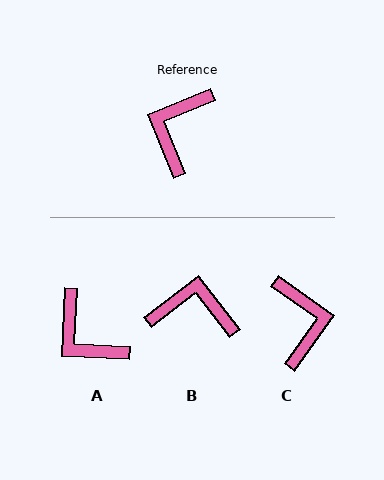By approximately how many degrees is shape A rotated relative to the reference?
Approximately 65 degrees counter-clockwise.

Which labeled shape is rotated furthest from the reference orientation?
C, about 147 degrees away.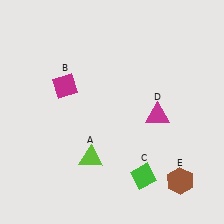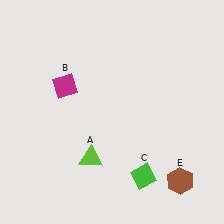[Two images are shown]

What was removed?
The magenta triangle (D) was removed in Image 2.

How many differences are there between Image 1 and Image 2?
There is 1 difference between the two images.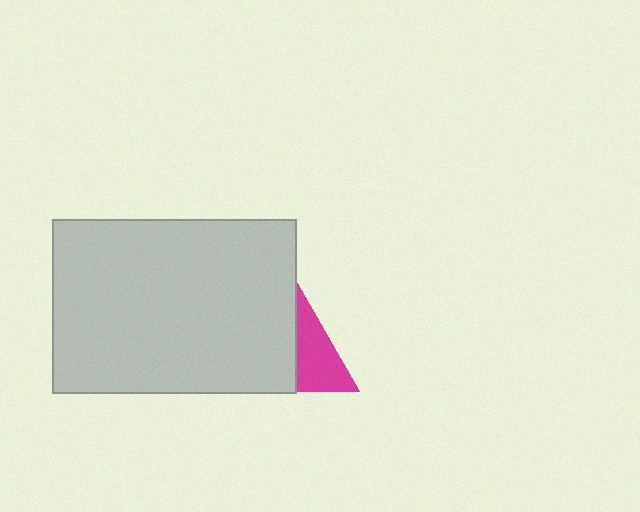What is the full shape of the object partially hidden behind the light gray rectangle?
The partially hidden object is a magenta triangle.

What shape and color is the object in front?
The object in front is a light gray rectangle.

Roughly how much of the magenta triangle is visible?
A small part of it is visible (roughly 44%).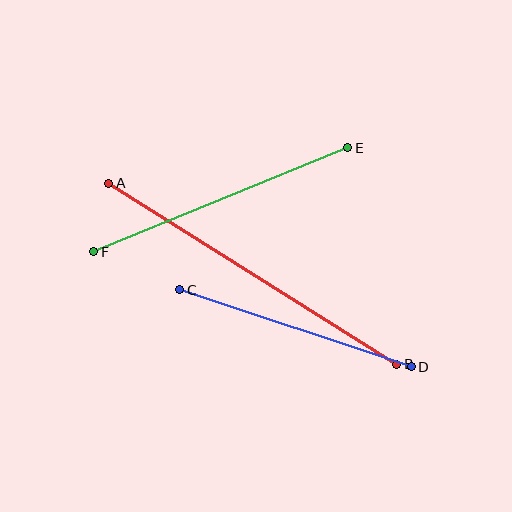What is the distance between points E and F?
The distance is approximately 275 pixels.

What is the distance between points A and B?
The distance is approximately 340 pixels.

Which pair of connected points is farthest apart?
Points A and B are farthest apart.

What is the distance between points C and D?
The distance is approximately 244 pixels.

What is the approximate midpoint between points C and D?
The midpoint is at approximately (296, 328) pixels.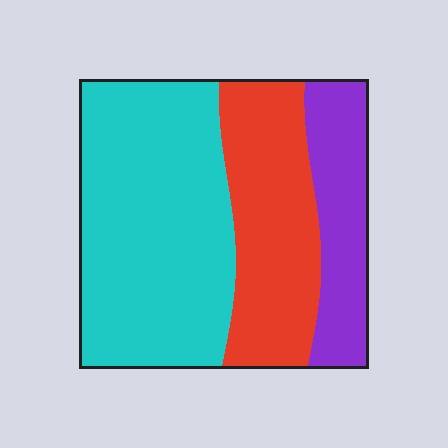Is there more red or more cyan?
Cyan.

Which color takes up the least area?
Purple, at roughly 20%.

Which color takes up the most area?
Cyan, at roughly 50%.